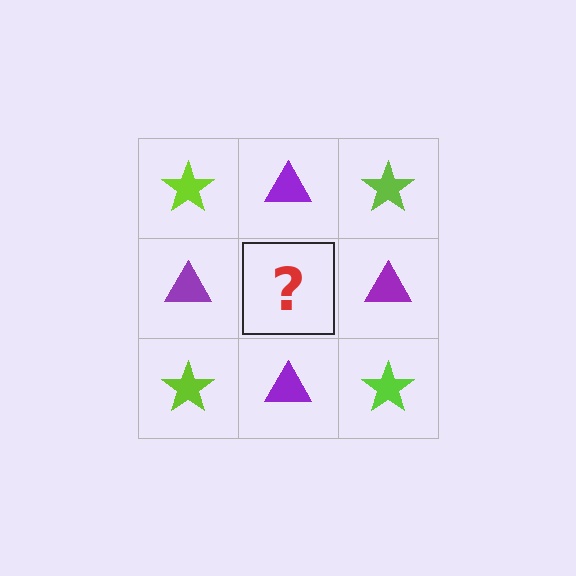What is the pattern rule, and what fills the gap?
The rule is that it alternates lime star and purple triangle in a checkerboard pattern. The gap should be filled with a lime star.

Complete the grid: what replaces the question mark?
The question mark should be replaced with a lime star.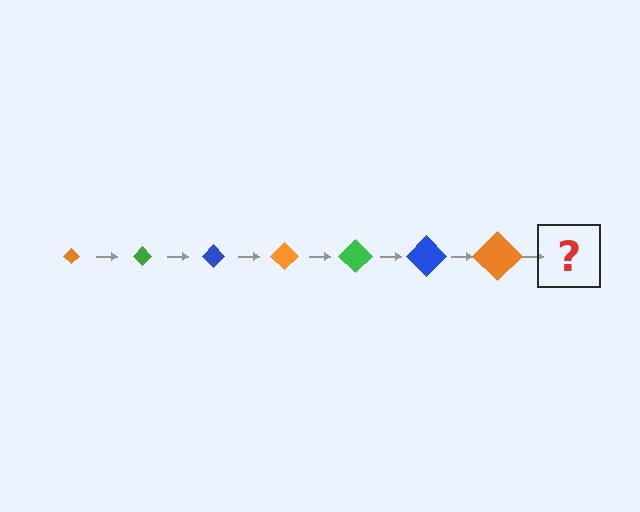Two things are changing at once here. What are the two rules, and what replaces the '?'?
The two rules are that the diamond grows larger each step and the color cycles through orange, green, and blue. The '?' should be a green diamond, larger than the previous one.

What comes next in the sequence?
The next element should be a green diamond, larger than the previous one.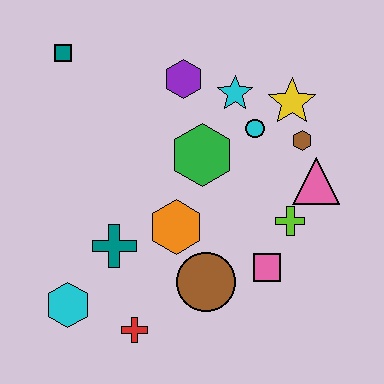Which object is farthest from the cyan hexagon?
The yellow star is farthest from the cyan hexagon.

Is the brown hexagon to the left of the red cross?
No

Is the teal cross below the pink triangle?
Yes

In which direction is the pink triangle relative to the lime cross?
The pink triangle is above the lime cross.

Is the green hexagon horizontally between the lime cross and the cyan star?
No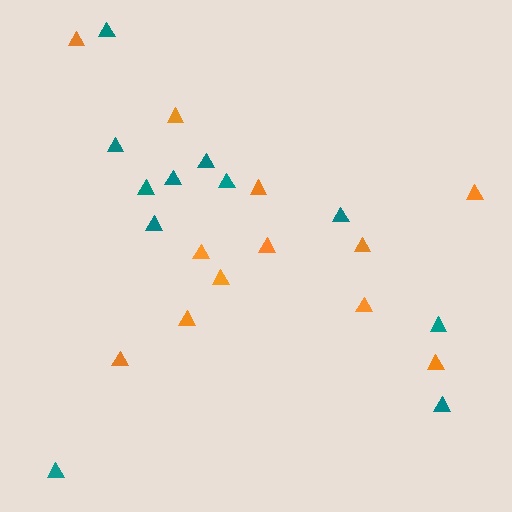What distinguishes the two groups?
There are 2 groups: one group of teal triangles (11) and one group of orange triangles (12).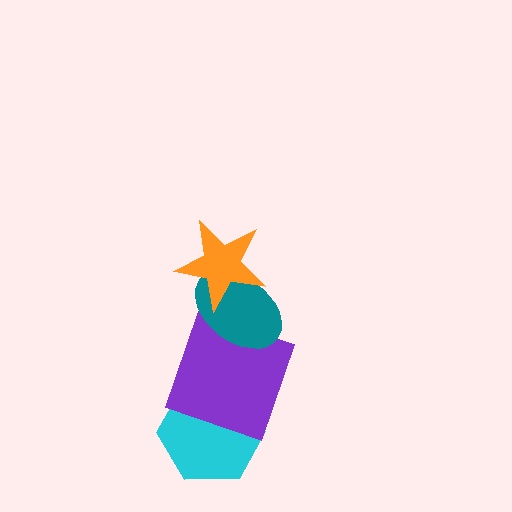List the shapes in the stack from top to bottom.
From top to bottom: the orange star, the teal ellipse, the purple square, the cyan hexagon.